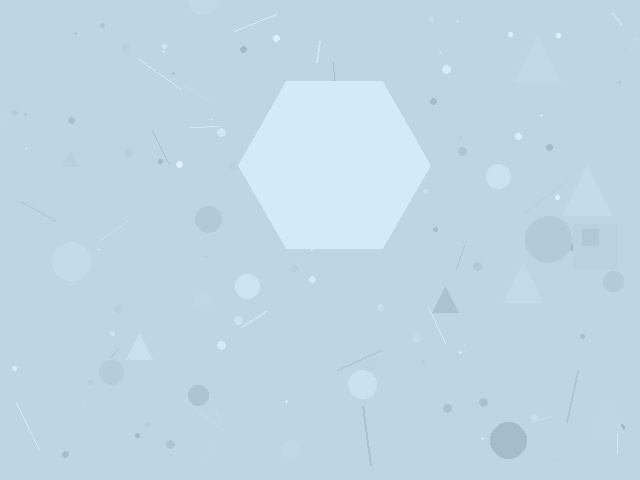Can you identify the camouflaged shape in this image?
The camouflaged shape is a hexagon.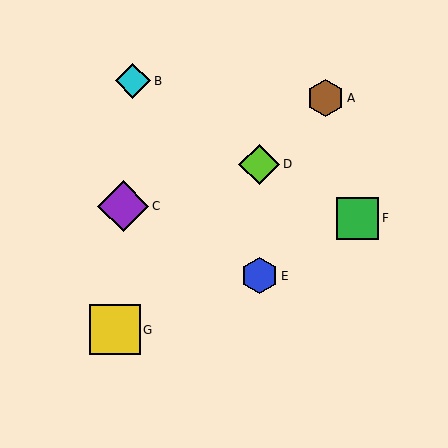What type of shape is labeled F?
Shape F is a green square.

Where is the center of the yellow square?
The center of the yellow square is at (115, 330).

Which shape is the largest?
The purple diamond (labeled C) is the largest.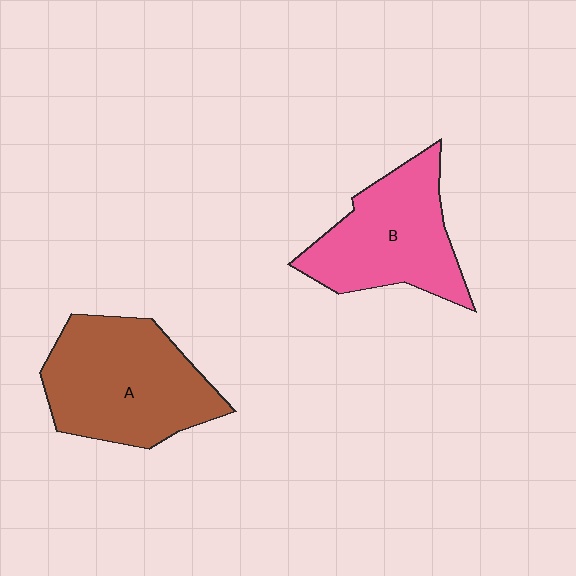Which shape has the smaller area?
Shape B (pink).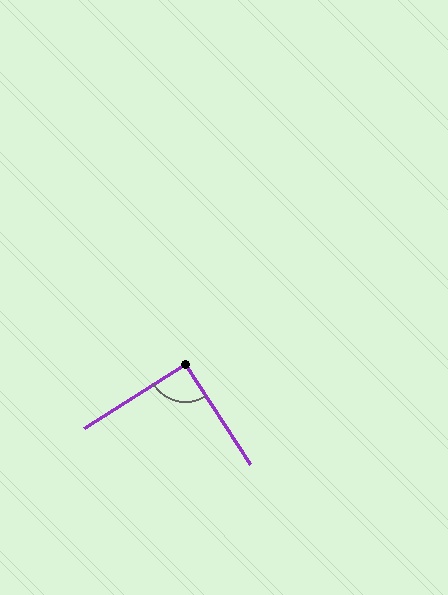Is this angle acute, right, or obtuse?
It is approximately a right angle.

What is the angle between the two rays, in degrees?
Approximately 90 degrees.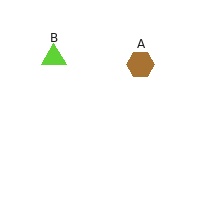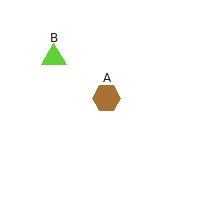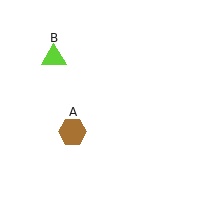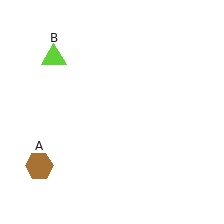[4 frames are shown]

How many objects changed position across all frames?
1 object changed position: brown hexagon (object A).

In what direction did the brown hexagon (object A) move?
The brown hexagon (object A) moved down and to the left.